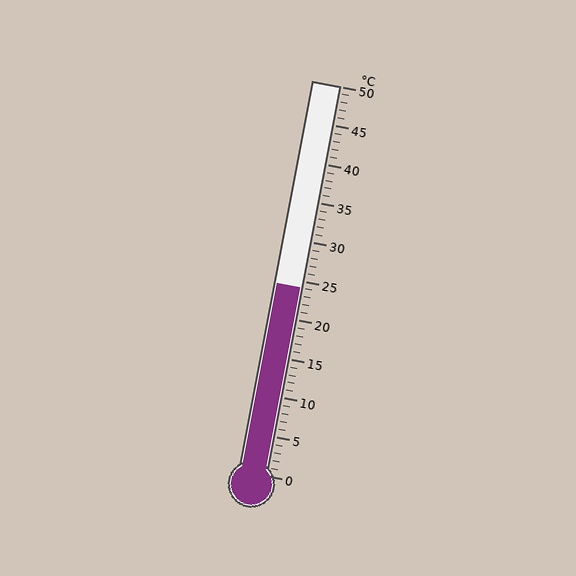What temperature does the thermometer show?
The thermometer shows approximately 24°C.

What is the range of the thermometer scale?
The thermometer scale ranges from 0°C to 50°C.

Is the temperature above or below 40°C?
The temperature is below 40°C.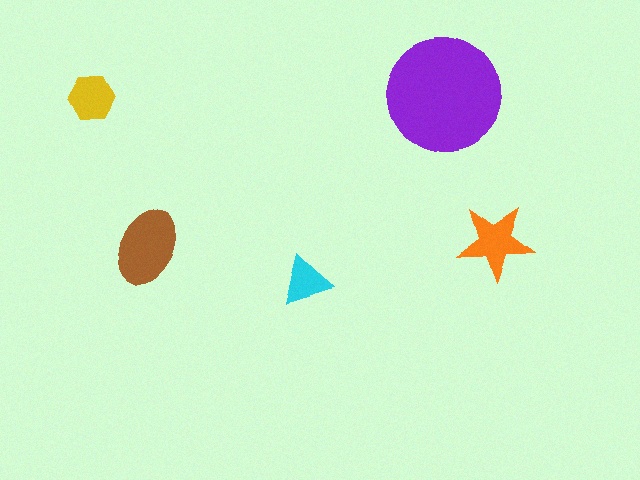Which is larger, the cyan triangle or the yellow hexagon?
The yellow hexagon.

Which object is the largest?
The purple circle.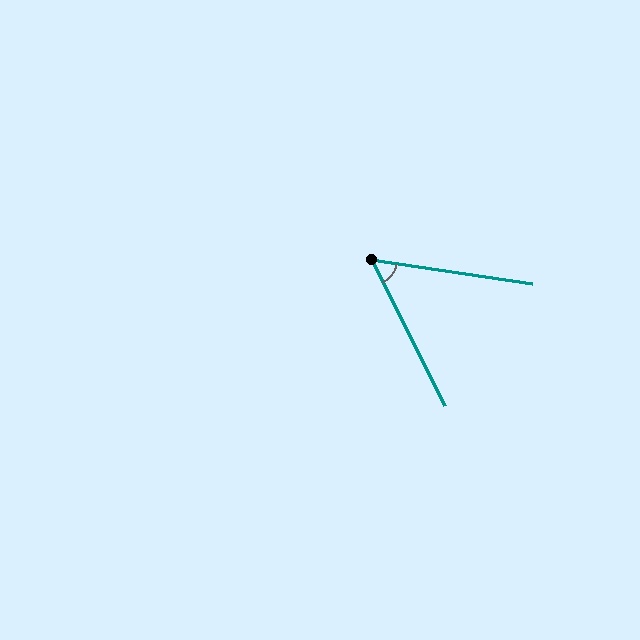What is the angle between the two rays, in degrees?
Approximately 55 degrees.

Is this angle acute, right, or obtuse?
It is acute.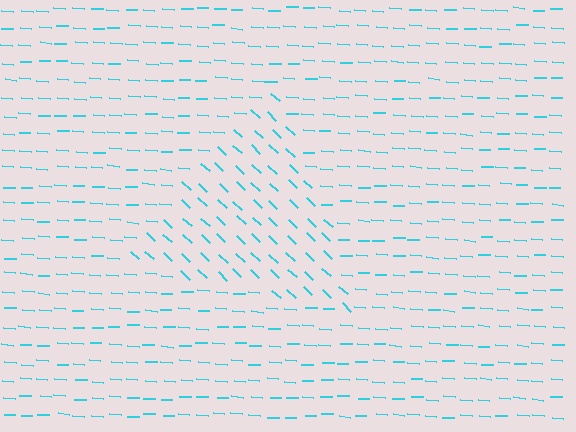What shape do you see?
I see a triangle.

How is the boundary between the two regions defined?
The boundary is defined purely by a change in line orientation (approximately 39 degrees difference). All lines are the same color and thickness.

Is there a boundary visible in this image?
Yes, there is a texture boundary formed by a change in line orientation.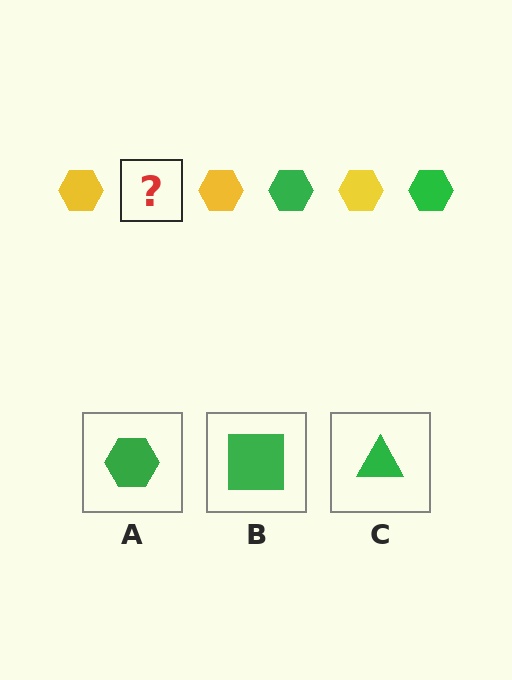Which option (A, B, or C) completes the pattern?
A.